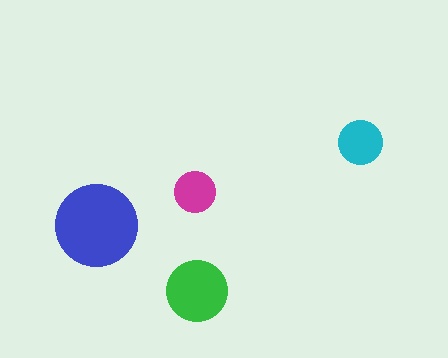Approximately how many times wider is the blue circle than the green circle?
About 1.5 times wider.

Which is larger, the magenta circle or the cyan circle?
The cyan one.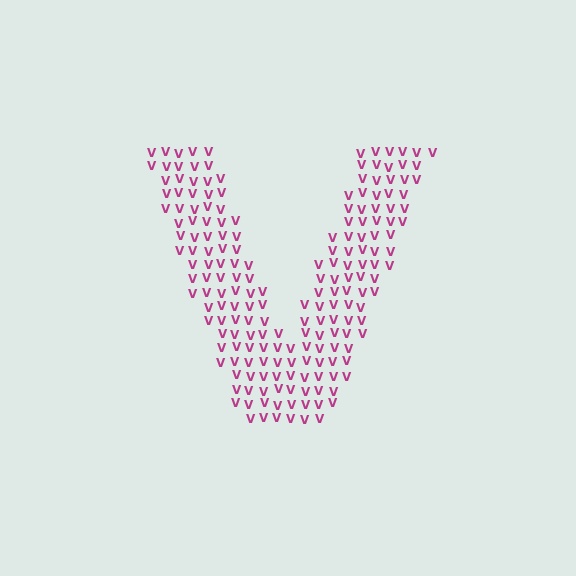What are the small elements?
The small elements are letter V's.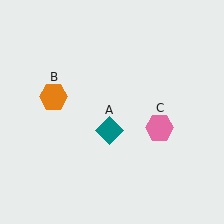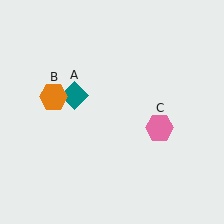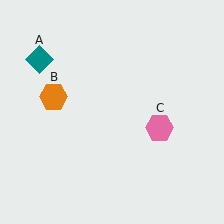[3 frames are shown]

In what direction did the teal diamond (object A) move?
The teal diamond (object A) moved up and to the left.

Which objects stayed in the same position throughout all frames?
Orange hexagon (object B) and pink hexagon (object C) remained stationary.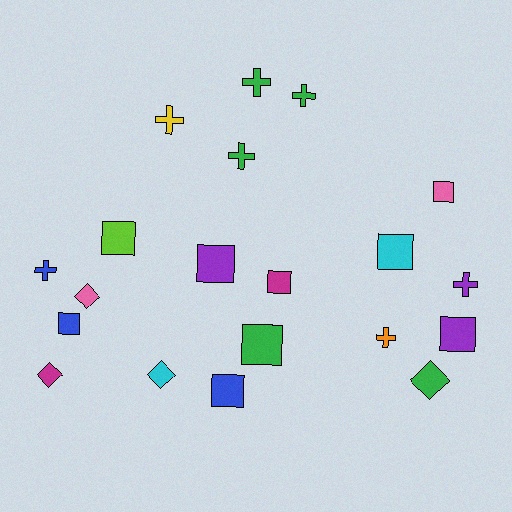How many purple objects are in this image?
There are 3 purple objects.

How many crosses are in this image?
There are 7 crosses.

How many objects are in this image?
There are 20 objects.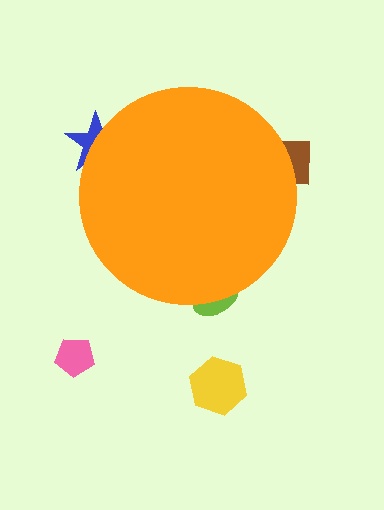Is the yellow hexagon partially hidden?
No, the yellow hexagon is fully visible.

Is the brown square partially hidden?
Yes, the brown square is partially hidden behind the orange circle.